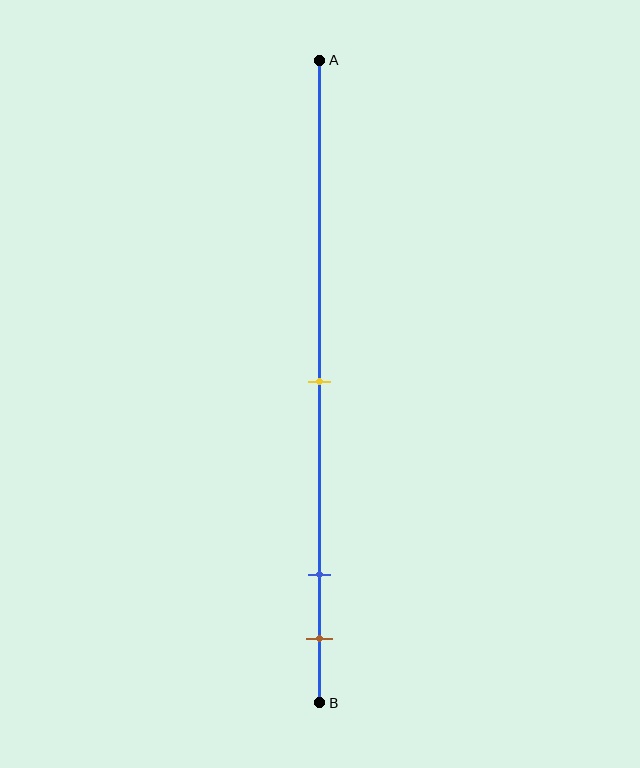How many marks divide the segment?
There are 3 marks dividing the segment.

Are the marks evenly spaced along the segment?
No, the marks are not evenly spaced.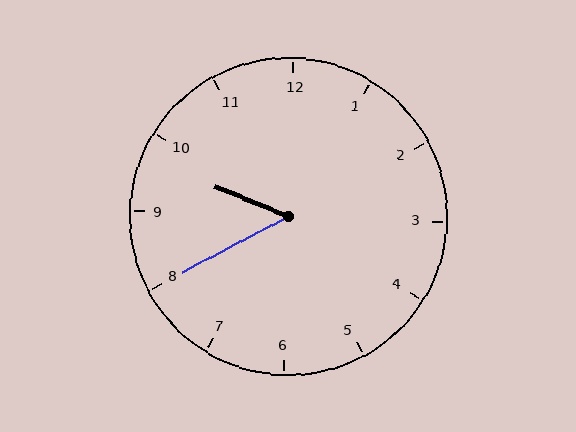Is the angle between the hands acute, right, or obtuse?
It is acute.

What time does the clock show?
9:40.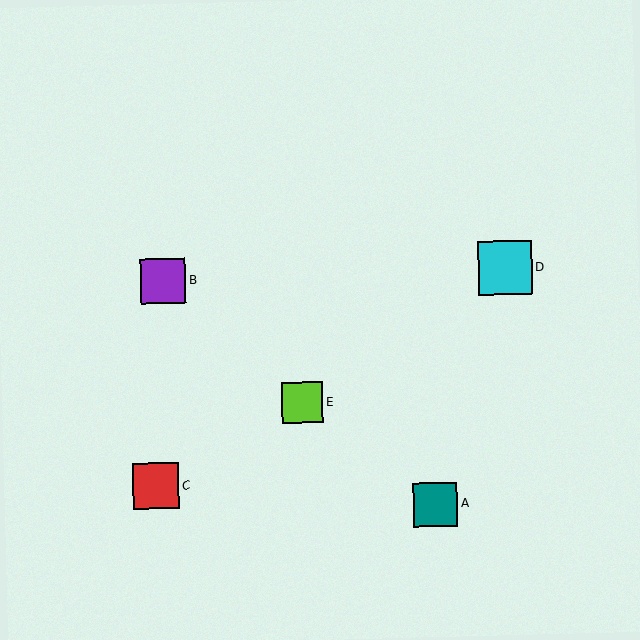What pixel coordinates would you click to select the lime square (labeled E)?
Click at (302, 403) to select the lime square E.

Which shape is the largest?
The cyan square (labeled D) is the largest.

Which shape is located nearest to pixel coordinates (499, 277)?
The cyan square (labeled D) at (505, 268) is nearest to that location.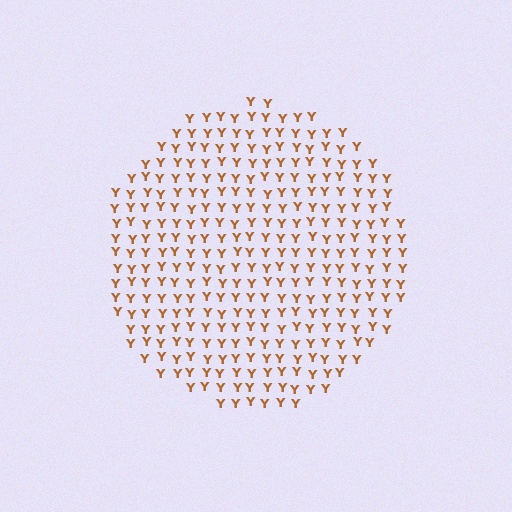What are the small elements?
The small elements are letter Y's.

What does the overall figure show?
The overall figure shows a circle.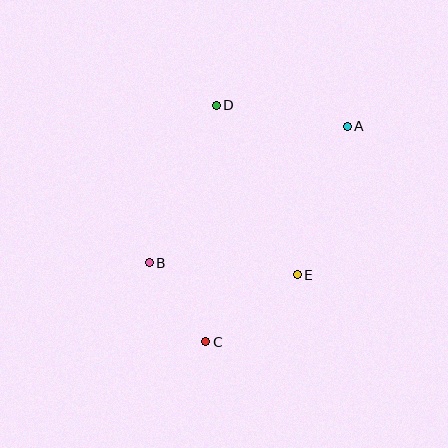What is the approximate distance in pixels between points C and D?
The distance between C and D is approximately 237 pixels.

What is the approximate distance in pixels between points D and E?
The distance between D and E is approximately 188 pixels.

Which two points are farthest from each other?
Points A and C are farthest from each other.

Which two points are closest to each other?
Points B and C are closest to each other.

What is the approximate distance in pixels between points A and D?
The distance between A and D is approximately 133 pixels.